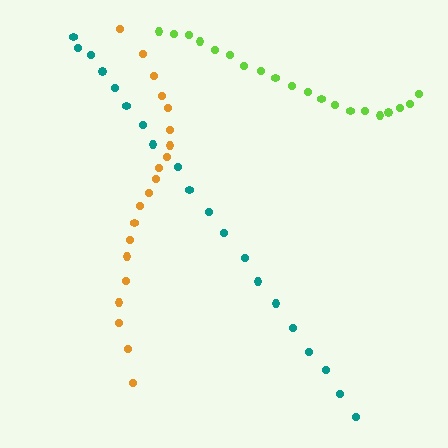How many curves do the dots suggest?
There are 3 distinct paths.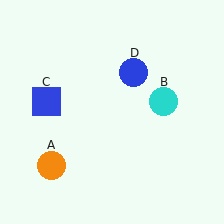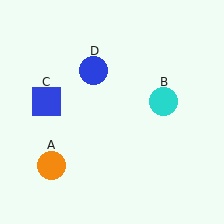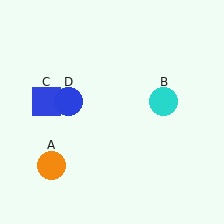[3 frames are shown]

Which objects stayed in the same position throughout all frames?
Orange circle (object A) and cyan circle (object B) and blue square (object C) remained stationary.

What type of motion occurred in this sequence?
The blue circle (object D) rotated counterclockwise around the center of the scene.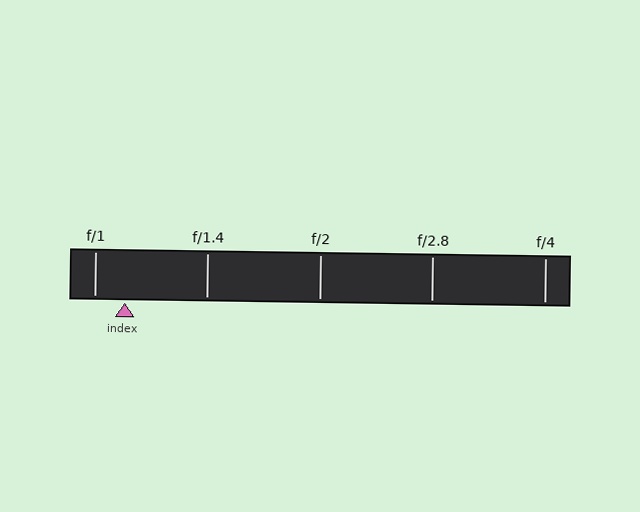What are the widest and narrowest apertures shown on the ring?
The widest aperture shown is f/1 and the narrowest is f/4.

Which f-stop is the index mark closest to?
The index mark is closest to f/1.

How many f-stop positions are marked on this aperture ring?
There are 5 f-stop positions marked.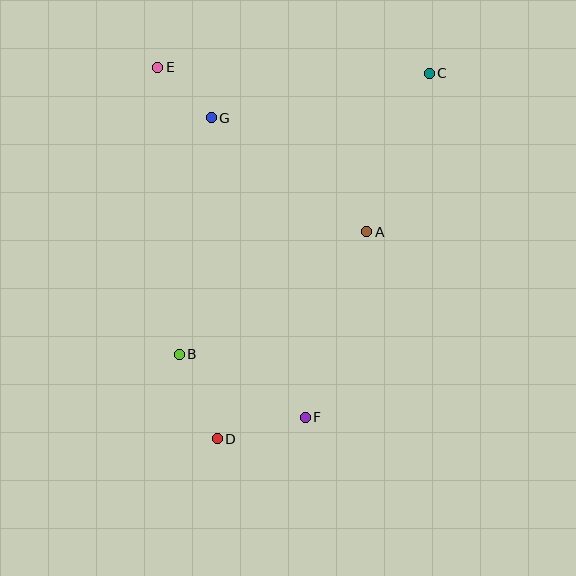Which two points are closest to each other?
Points E and G are closest to each other.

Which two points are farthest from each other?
Points C and D are farthest from each other.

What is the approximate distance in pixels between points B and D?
The distance between B and D is approximately 93 pixels.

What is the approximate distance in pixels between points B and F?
The distance between B and F is approximately 141 pixels.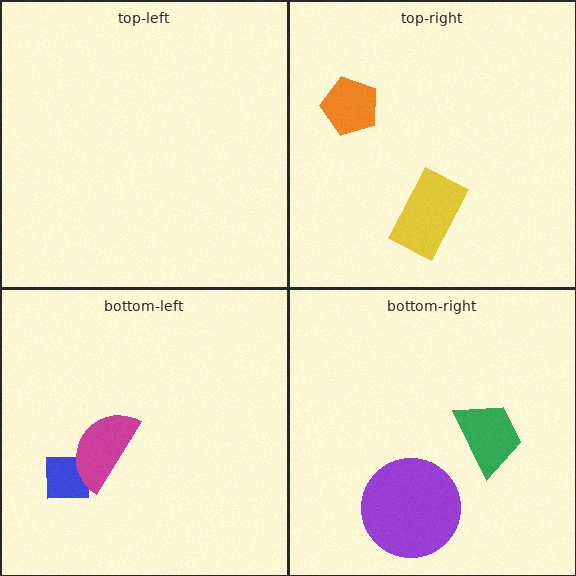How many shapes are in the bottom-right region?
2.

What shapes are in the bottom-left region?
The blue square, the magenta semicircle.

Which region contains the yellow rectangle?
The top-right region.